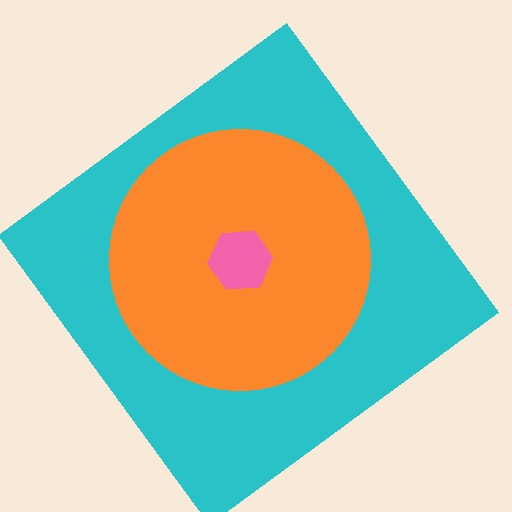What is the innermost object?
The pink hexagon.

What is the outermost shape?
The cyan diamond.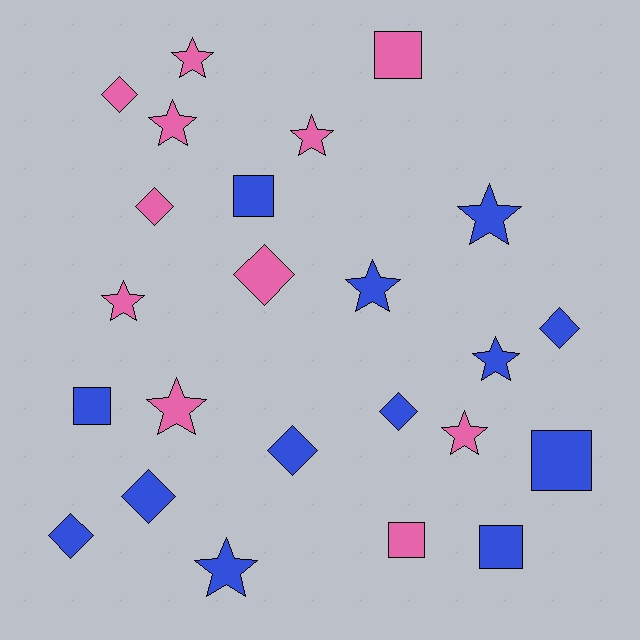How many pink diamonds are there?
There are 3 pink diamonds.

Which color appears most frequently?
Blue, with 13 objects.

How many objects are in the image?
There are 24 objects.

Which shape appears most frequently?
Star, with 10 objects.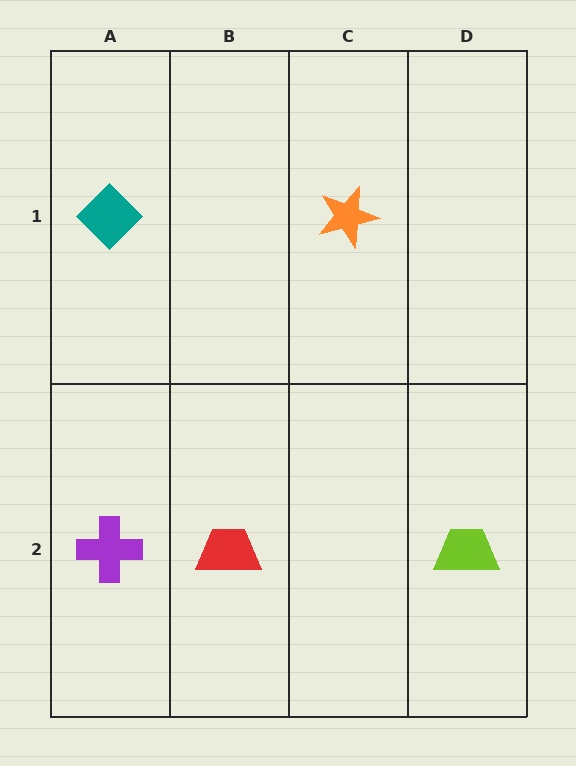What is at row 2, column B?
A red trapezoid.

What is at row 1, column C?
An orange star.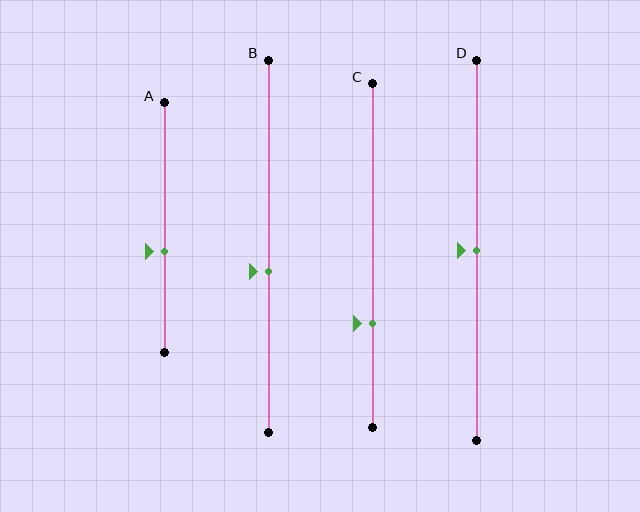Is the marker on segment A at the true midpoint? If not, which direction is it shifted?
No, the marker on segment A is shifted downward by about 9% of the segment length.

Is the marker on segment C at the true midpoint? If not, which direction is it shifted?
No, the marker on segment C is shifted downward by about 20% of the segment length.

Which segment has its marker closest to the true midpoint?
Segment D has its marker closest to the true midpoint.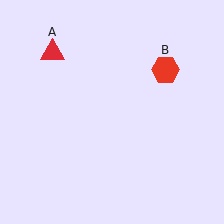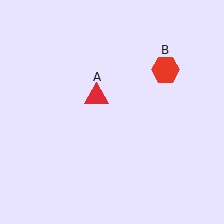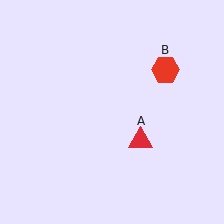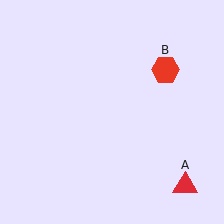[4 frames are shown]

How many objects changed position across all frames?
1 object changed position: red triangle (object A).